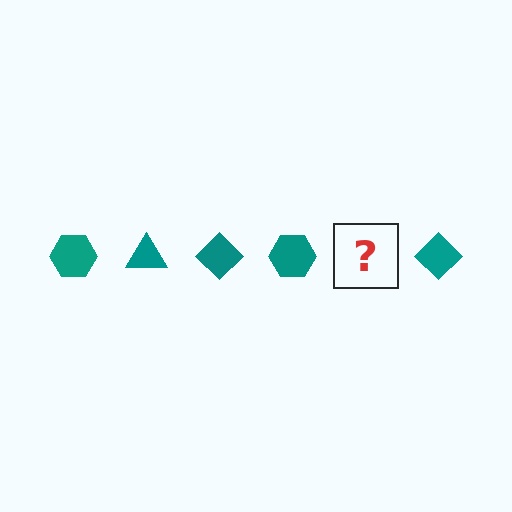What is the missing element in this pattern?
The missing element is a teal triangle.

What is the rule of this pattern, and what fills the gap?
The rule is that the pattern cycles through hexagon, triangle, diamond shapes in teal. The gap should be filled with a teal triangle.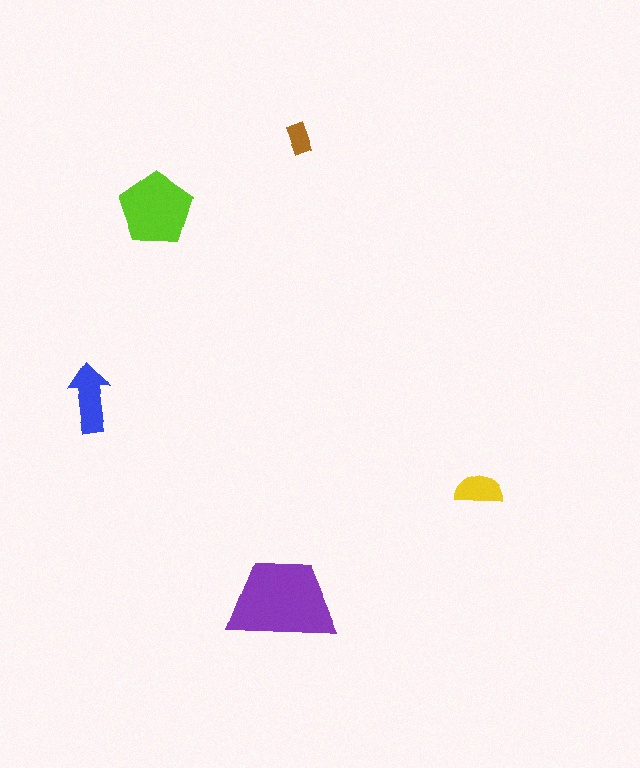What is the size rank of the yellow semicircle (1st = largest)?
4th.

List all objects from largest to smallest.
The purple trapezoid, the lime pentagon, the blue arrow, the yellow semicircle, the brown rectangle.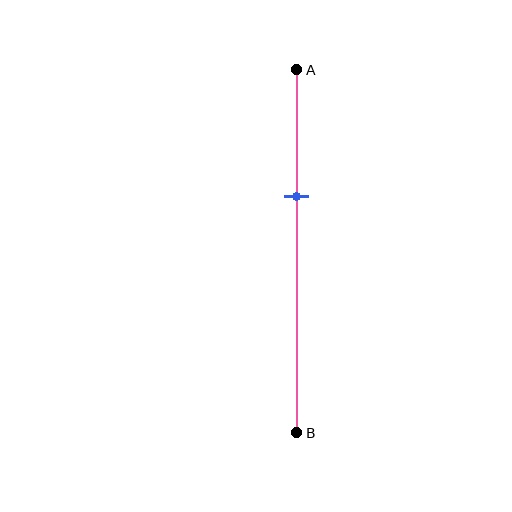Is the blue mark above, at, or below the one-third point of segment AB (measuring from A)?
The blue mark is approximately at the one-third point of segment AB.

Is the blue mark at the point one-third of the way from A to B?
Yes, the mark is approximately at the one-third point.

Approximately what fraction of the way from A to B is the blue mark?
The blue mark is approximately 35% of the way from A to B.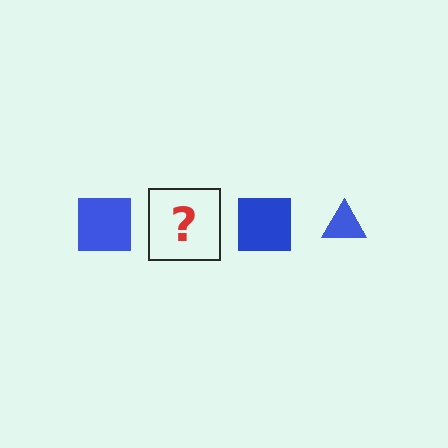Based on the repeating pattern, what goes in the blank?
The blank should be a blue triangle.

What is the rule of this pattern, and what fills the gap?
The rule is that the pattern cycles through square, triangle shapes in blue. The gap should be filled with a blue triangle.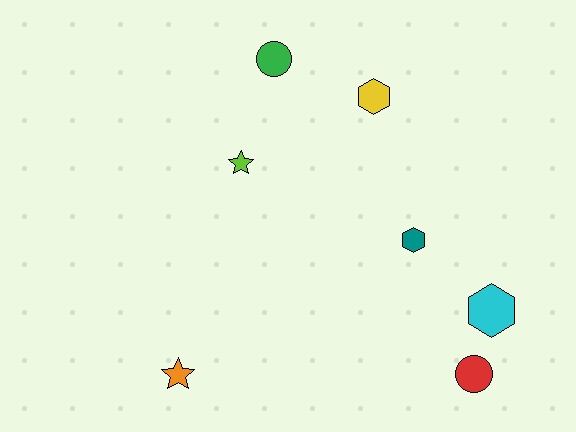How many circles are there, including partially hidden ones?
There are 2 circles.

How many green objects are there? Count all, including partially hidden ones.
There is 1 green object.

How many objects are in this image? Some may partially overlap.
There are 7 objects.